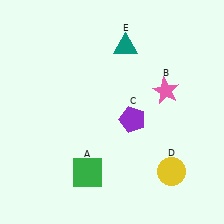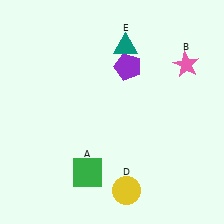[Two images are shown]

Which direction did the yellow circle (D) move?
The yellow circle (D) moved left.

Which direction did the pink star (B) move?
The pink star (B) moved up.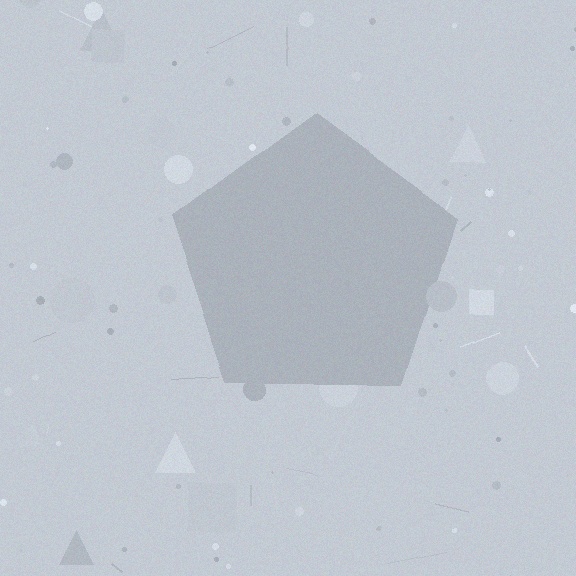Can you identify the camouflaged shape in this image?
The camouflaged shape is a pentagon.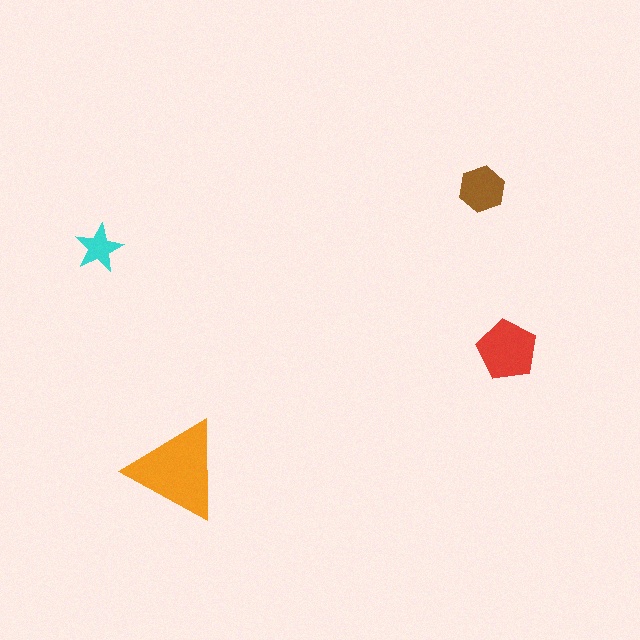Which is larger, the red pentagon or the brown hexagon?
The red pentagon.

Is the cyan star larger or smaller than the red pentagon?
Smaller.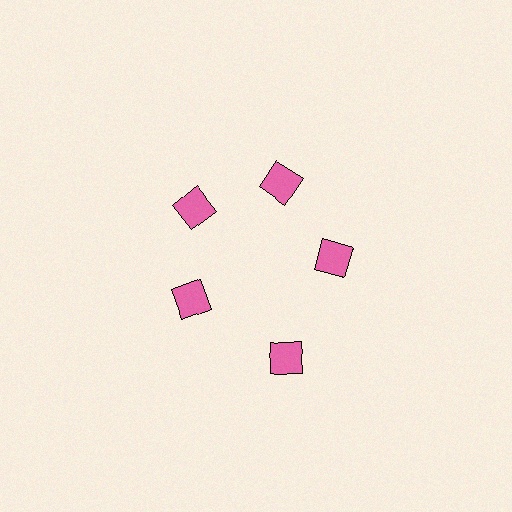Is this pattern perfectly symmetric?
No. The 5 pink squares are arranged in a ring, but one element near the 5 o'clock position is pushed outward from the center, breaking the 5-fold rotational symmetry.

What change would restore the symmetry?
The symmetry would be restored by moving it inward, back onto the ring so that all 5 squares sit at equal angles and equal distance from the center.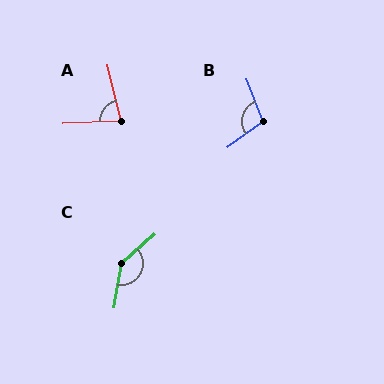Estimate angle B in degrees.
Approximately 106 degrees.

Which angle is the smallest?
A, at approximately 79 degrees.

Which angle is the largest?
C, at approximately 141 degrees.